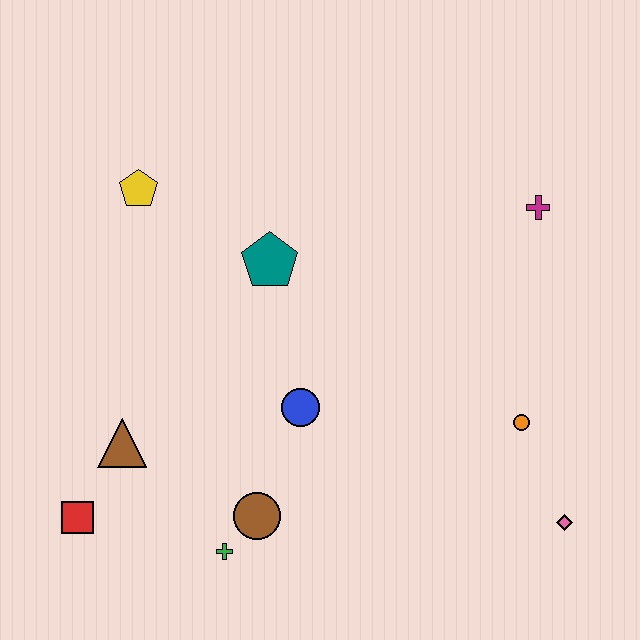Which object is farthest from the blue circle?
The magenta cross is farthest from the blue circle.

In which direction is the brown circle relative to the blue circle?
The brown circle is below the blue circle.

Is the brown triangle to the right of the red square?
Yes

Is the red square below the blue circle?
Yes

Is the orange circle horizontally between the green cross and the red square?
No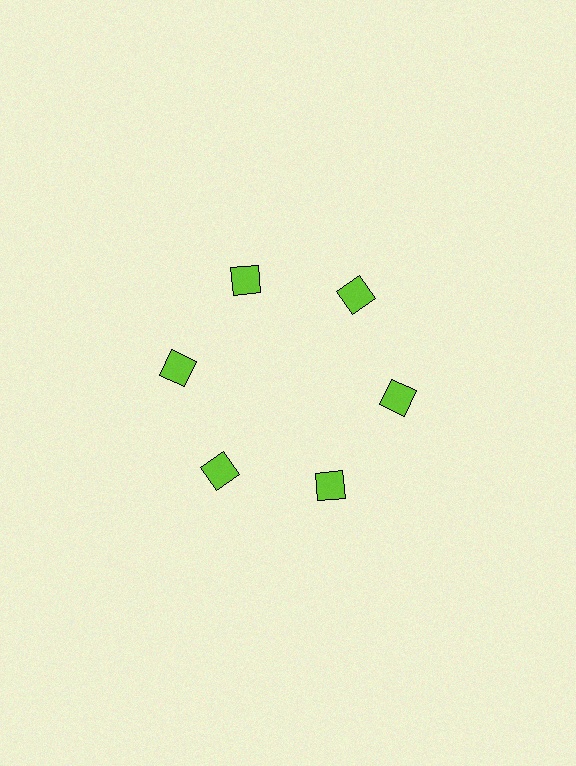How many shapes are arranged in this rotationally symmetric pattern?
There are 6 shapes, arranged in 6 groups of 1.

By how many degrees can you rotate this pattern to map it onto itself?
The pattern maps onto itself every 60 degrees of rotation.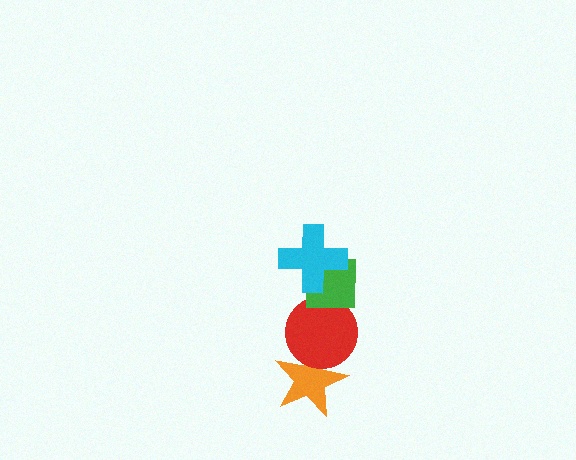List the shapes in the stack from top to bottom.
From top to bottom: the cyan cross, the green square, the red circle, the orange star.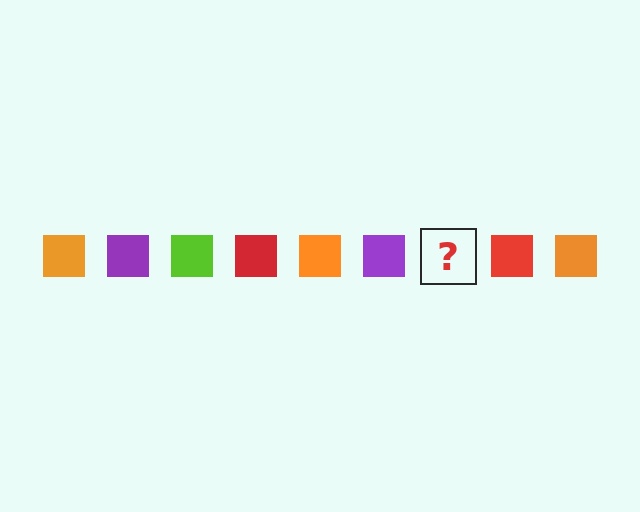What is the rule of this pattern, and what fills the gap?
The rule is that the pattern cycles through orange, purple, lime, red squares. The gap should be filled with a lime square.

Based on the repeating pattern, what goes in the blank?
The blank should be a lime square.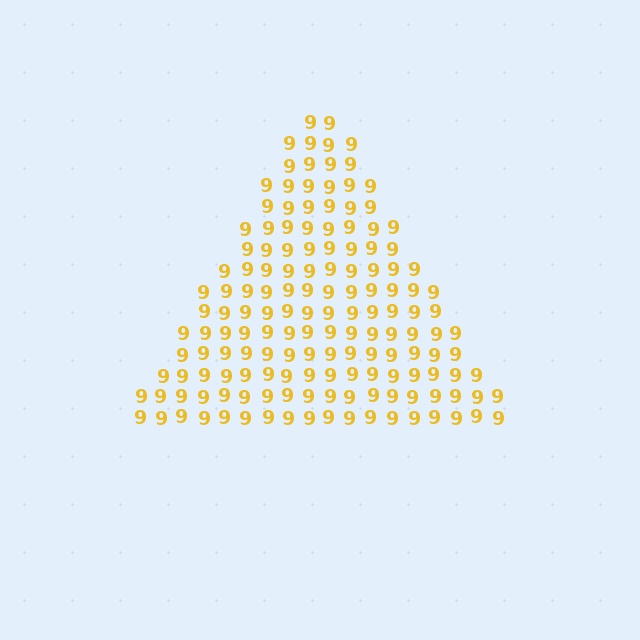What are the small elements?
The small elements are digit 9's.